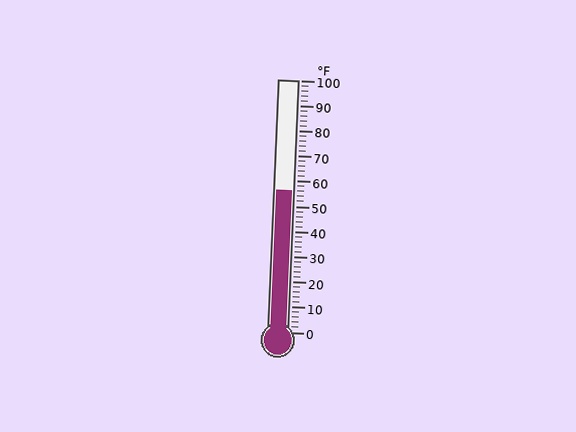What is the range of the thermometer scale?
The thermometer scale ranges from 0°F to 100°F.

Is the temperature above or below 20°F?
The temperature is above 20°F.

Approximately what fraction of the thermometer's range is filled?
The thermometer is filled to approximately 55% of its range.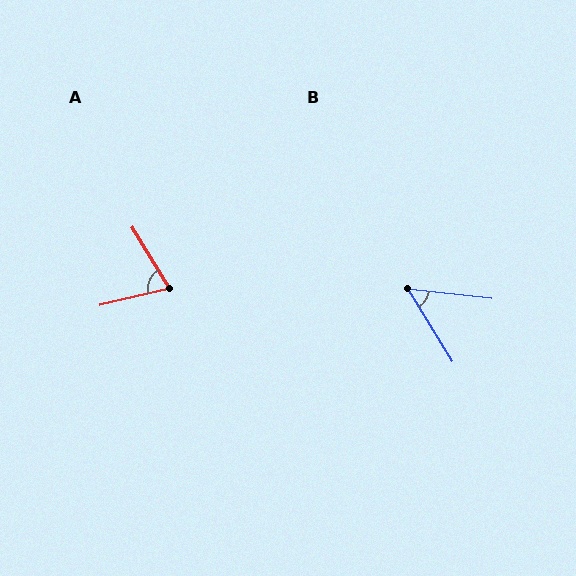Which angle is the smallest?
B, at approximately 52 degrees.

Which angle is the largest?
A, at approximately 72 degrees.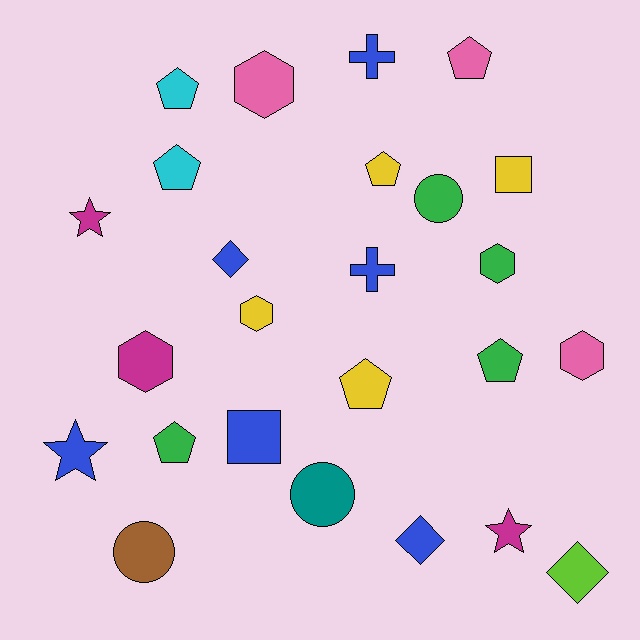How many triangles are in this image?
There are no triangles.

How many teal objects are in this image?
There is 1 teal object.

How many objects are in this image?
There are 25 objects.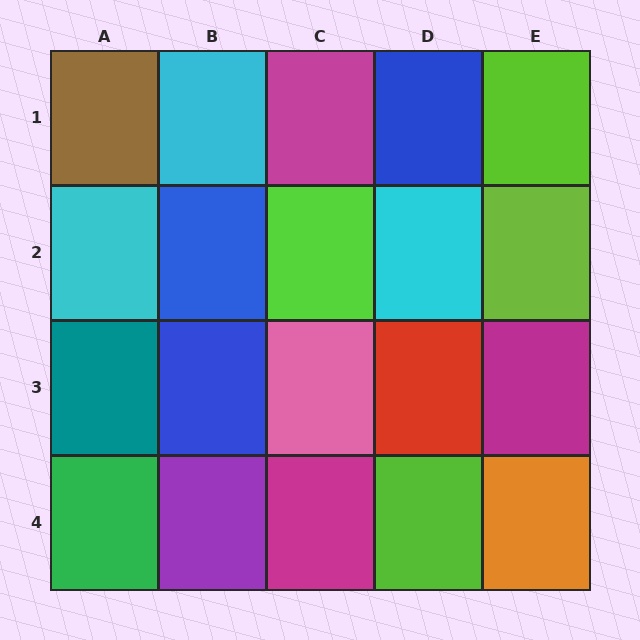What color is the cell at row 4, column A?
Green.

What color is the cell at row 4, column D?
Lime.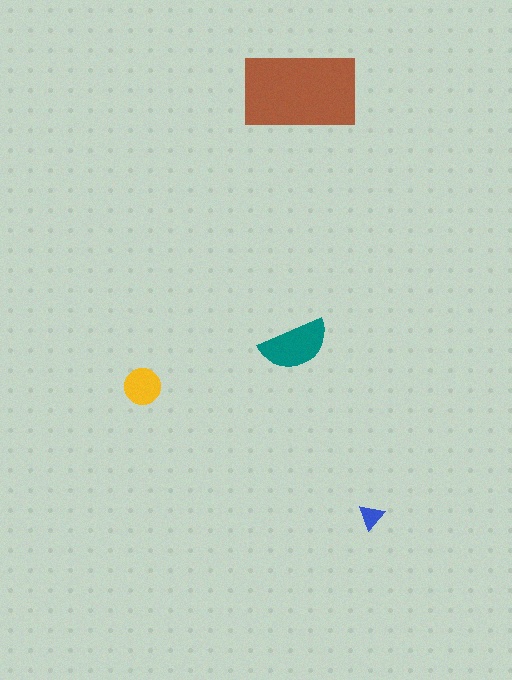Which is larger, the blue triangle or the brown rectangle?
The brown rectangle.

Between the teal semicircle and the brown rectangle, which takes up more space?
The brown rectangle.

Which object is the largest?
The brown rectangle.